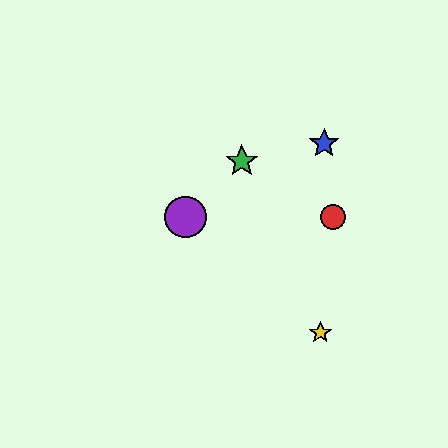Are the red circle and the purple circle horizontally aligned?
Yes, both are at y≈217.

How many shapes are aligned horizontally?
2 shapes (the red circle, the purple circle) are aligned horizontally.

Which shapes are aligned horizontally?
The red circle, the purple circle are aligned horizontally.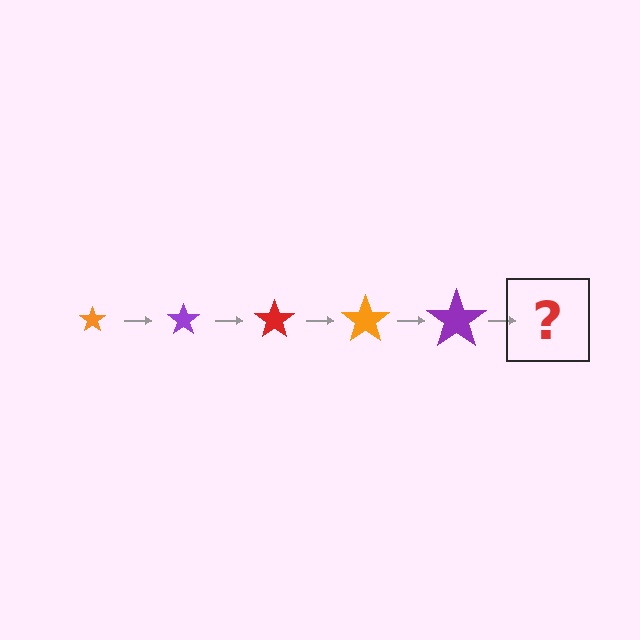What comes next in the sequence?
The next element should be a red star, larger than the previous one.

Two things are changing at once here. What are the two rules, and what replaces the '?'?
The two rules are that the star grows larger each step and the color cycles through orange, purple, and red. The '?' should be a red star, larger than the previous one.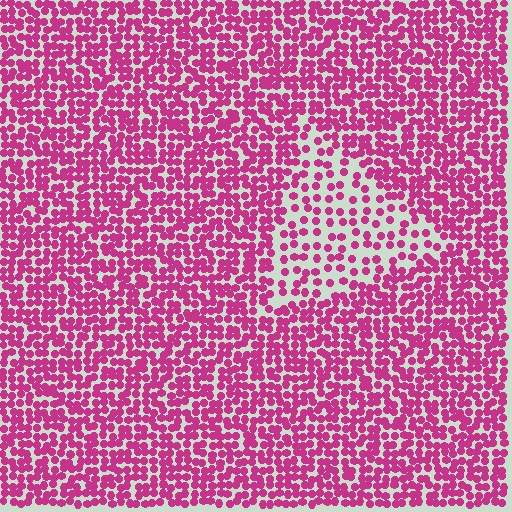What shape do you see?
I see a triangle.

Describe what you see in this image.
The image contains small magenta elements arranged at two different densities. A triangle-shaped region is visible where the elements are less densely packed than the surrounding area.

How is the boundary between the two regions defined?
The boundary is defined by a change in element density (approximately 2.1x ratio). All elements are the same color, size, and shape.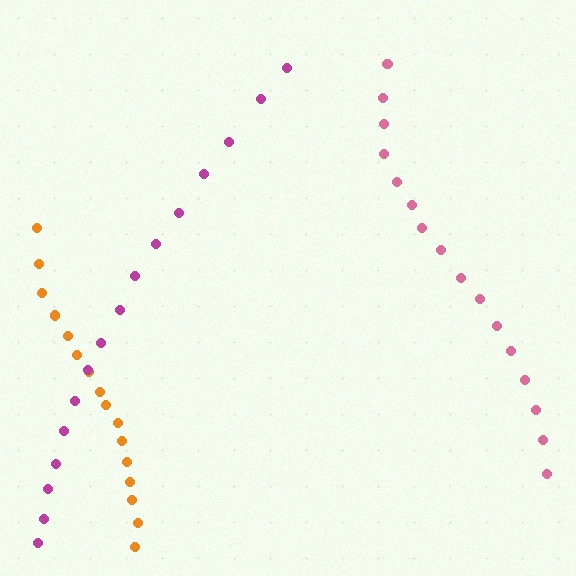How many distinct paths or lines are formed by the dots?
There are 3 distinct paths.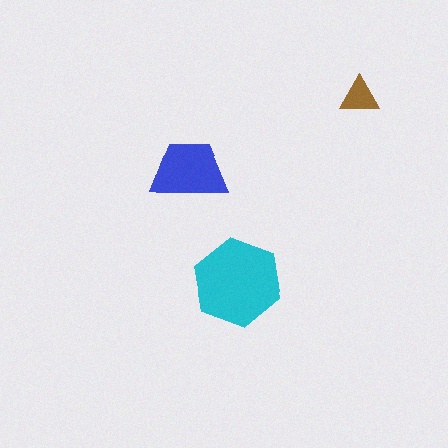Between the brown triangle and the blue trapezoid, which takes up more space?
The blue trapezoid.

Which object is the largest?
The cyan hexagon.